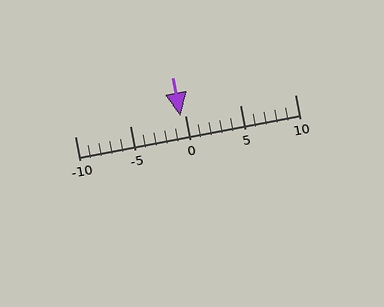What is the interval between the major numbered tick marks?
The major tick marks are spaced 5 units apart.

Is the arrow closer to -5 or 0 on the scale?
The arrow is closer to 0.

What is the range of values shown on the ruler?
The ruler shows values from -10 to 10.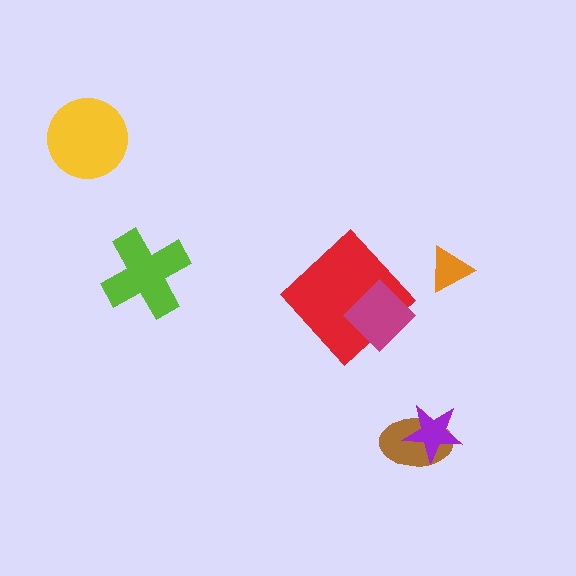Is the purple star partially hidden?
No, no other shape covers it.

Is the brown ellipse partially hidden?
Yes, it is partially covered by another shape.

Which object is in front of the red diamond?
The magenta diamond is in front of the red diamond.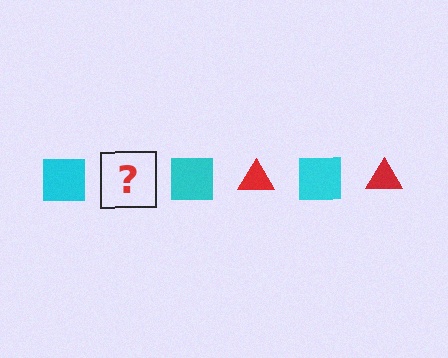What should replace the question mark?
The question mark should be replaced with a red triangle.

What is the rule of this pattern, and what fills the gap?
The rule is that the pattern alternates between cyan square and red triangle. The gap should be filled with a red triangle.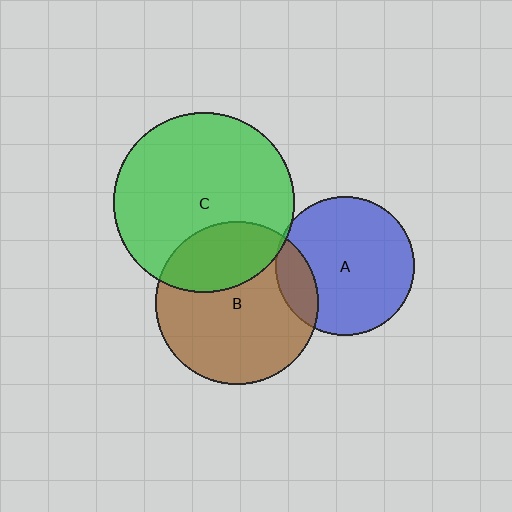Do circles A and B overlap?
Yes.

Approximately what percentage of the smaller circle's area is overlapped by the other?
Approximately 15%.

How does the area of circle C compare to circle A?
Approximately 1.7 times.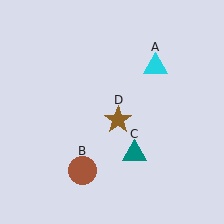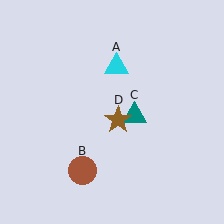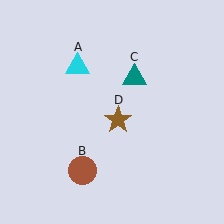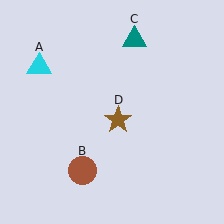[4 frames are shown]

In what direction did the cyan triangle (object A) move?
The cyan triangle (object A) moved left.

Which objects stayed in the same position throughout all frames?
Brown circle (object B) and brown star (object D) remained stationary.